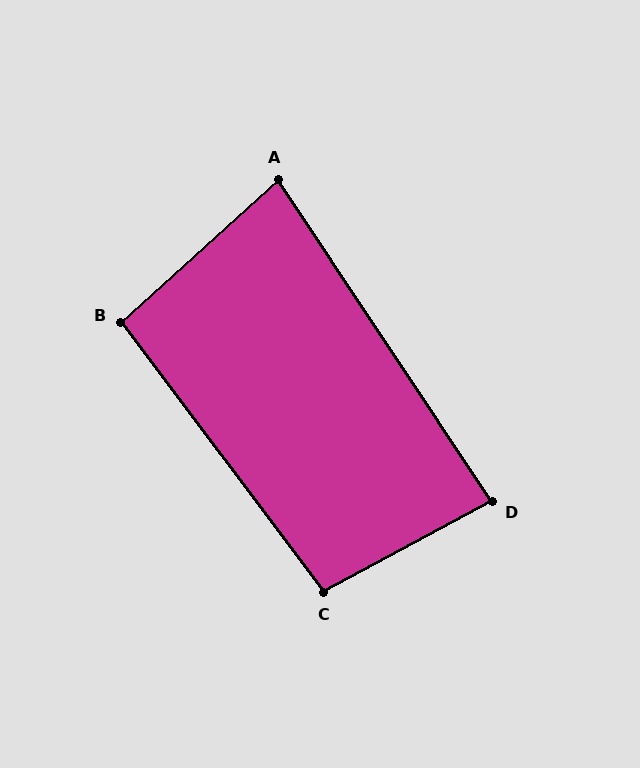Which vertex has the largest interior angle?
C, at approximately 99 degrees.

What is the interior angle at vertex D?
Approximately 85 degrees (acute).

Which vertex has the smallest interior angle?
A, at approximately 81 degrees.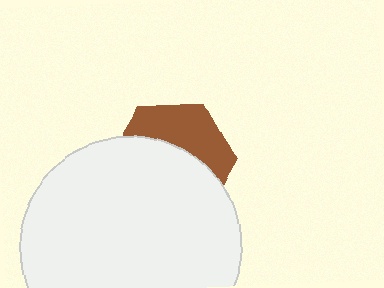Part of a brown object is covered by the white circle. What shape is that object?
It is a hexagon.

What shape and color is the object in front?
The object in front is a white circle.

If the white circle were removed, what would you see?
You would see the complete brown hexagon.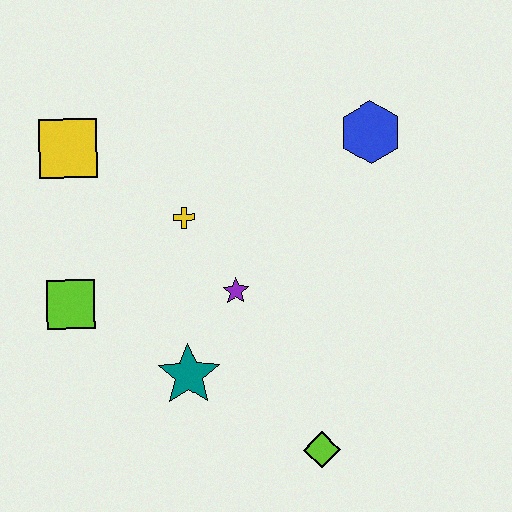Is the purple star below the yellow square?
Yes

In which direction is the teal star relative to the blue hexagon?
The teal star is below the blue hexagon.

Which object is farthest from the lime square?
The blue hexagon is farthest from the lime square.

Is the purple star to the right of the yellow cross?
Yes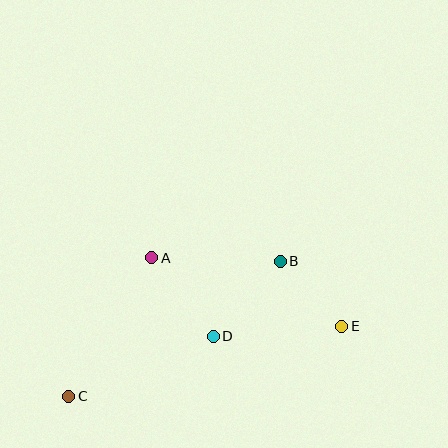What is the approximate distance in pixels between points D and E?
The distance between D and E is approximately 129 pixels.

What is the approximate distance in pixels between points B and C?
The distance between B and C is approximately 251 pixels.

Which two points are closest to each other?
Points B and E are closest to each other.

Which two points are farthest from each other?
Points C and E are farthest from each other.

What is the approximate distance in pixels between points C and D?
The distance between C and D is approximately 156 pixels.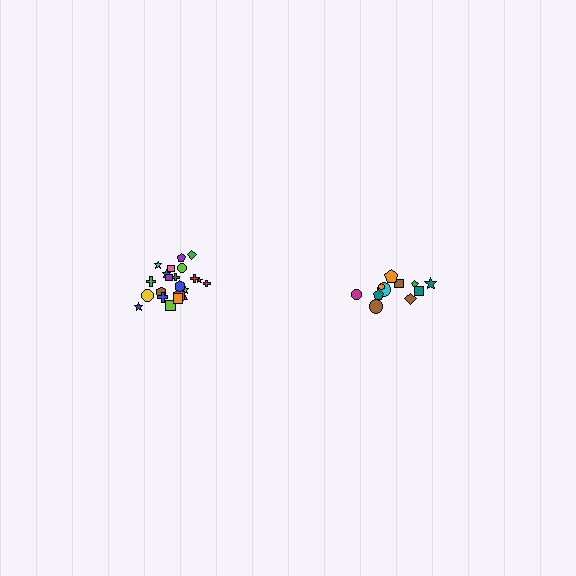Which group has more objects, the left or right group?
The left group.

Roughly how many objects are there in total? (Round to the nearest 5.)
Roughly 35 objects in total.